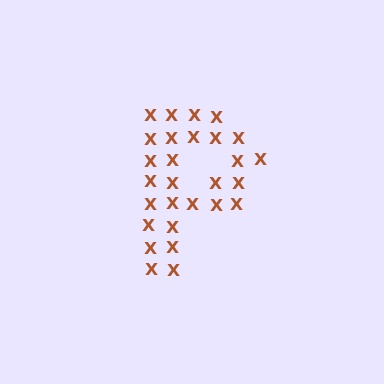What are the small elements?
The small elements are letter X's.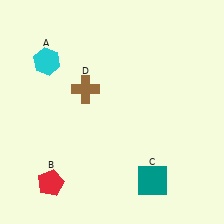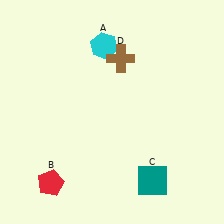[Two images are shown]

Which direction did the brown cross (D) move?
The brown cross (D) moved right.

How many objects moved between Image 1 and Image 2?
2 objects moved between the two images.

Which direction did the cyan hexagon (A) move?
The cyan hexagon (A) moved right.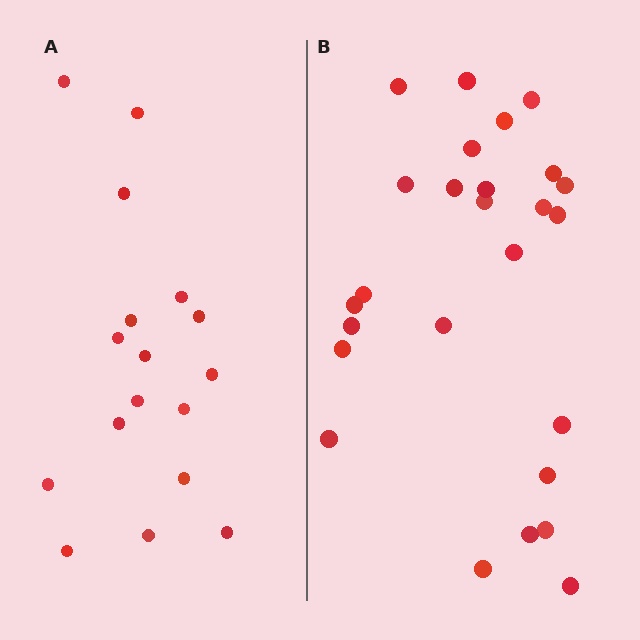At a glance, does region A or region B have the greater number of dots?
Region B (the right region) has more dots.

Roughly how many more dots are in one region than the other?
Region B has roughly 8 or so more dots than region A.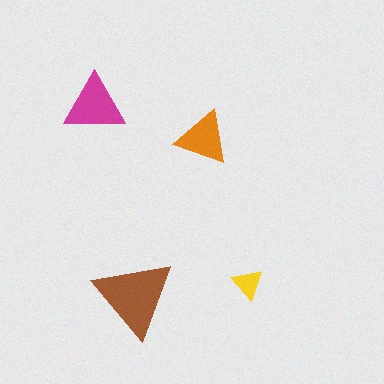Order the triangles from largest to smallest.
the brown one, the magenta one, the orange one, the yellow one.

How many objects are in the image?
There are 4 objects in the image.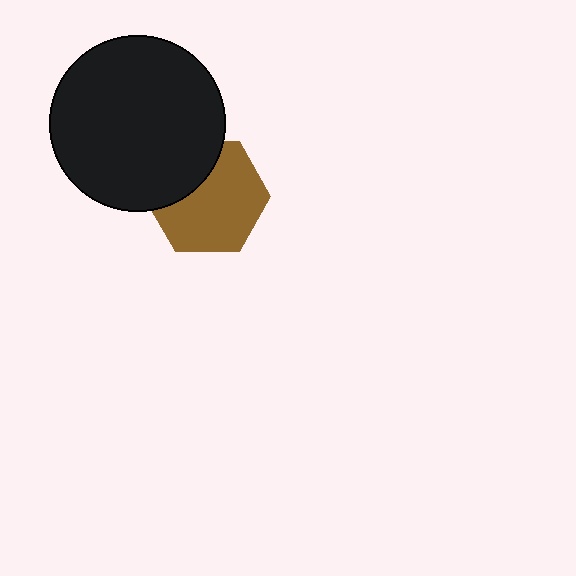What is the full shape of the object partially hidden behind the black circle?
The partially hidden object is a brown hexagon.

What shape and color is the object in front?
The object in front is a black circle.